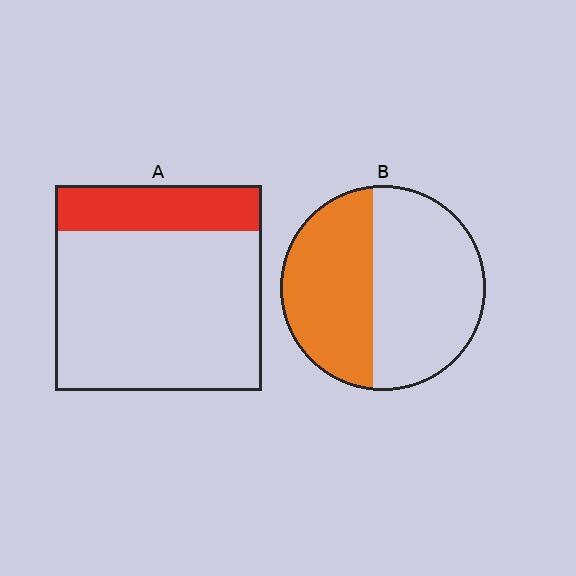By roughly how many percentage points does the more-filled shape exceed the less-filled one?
By roughly 20 percentage points (B over A).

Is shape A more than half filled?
No.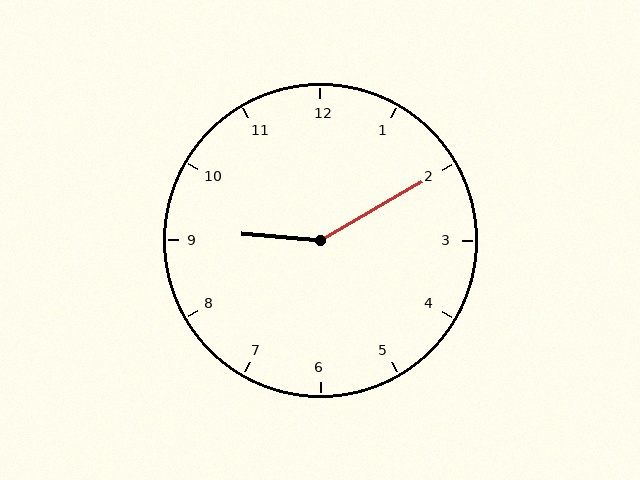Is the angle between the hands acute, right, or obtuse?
It is obtuse.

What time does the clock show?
9:10.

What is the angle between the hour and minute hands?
Approximately 145 degrees.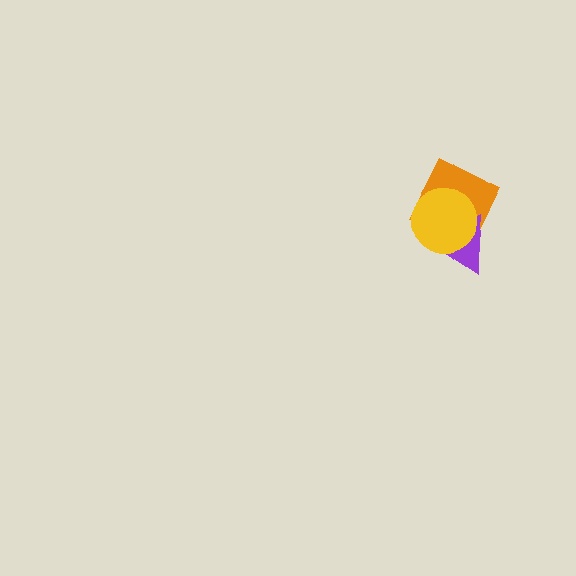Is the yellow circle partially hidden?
No, no other shape covers it.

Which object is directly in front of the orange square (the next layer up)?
The purple triangle is directly in front of the orange square.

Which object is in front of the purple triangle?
The yellow circle is in front of the purple triangle.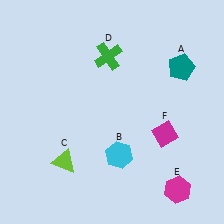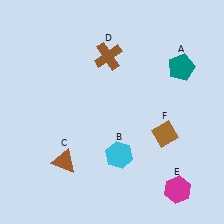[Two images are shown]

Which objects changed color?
C changed from lime to brown. D changed from green to brown. F changed from magenta to brown.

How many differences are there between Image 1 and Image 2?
There are 3 differences between the two images.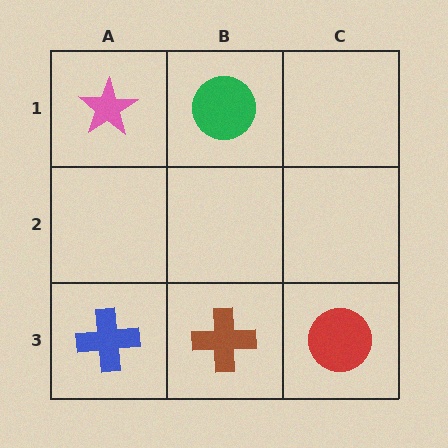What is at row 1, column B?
A green circle.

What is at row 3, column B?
A brown cross.